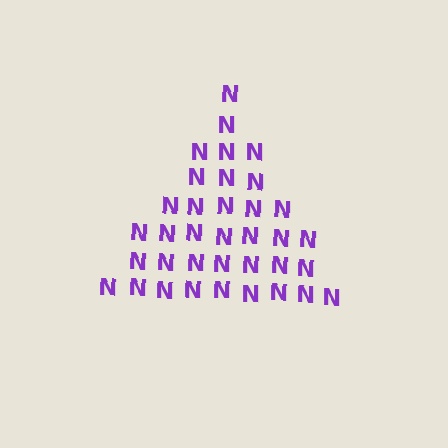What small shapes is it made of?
It is made of small letter N's.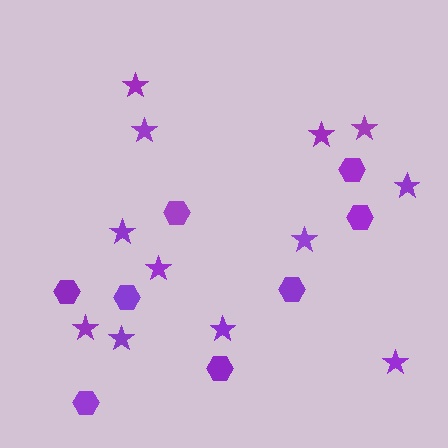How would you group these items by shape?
There are 2 groups: one group of hexagons (8) and one group of stars (12).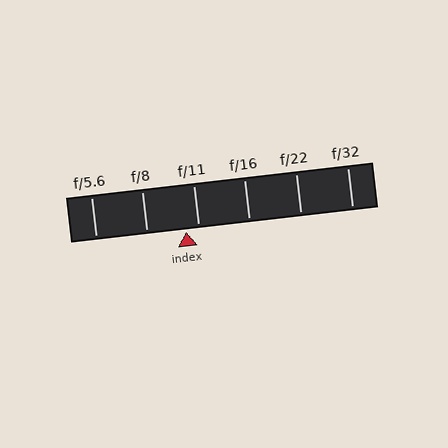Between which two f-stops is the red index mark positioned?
The index mark is between f/8 and f/11.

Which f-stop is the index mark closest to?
The index mark is closest to f/11.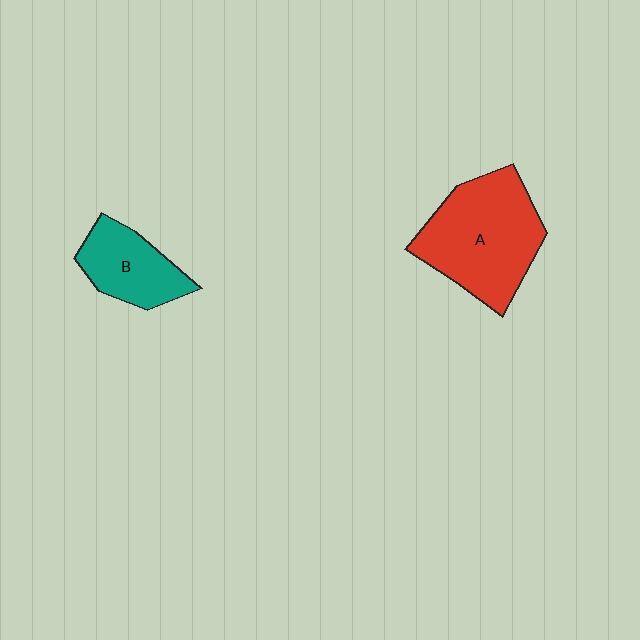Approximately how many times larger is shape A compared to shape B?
Approximately 1.8 times.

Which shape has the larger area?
Shape A (red).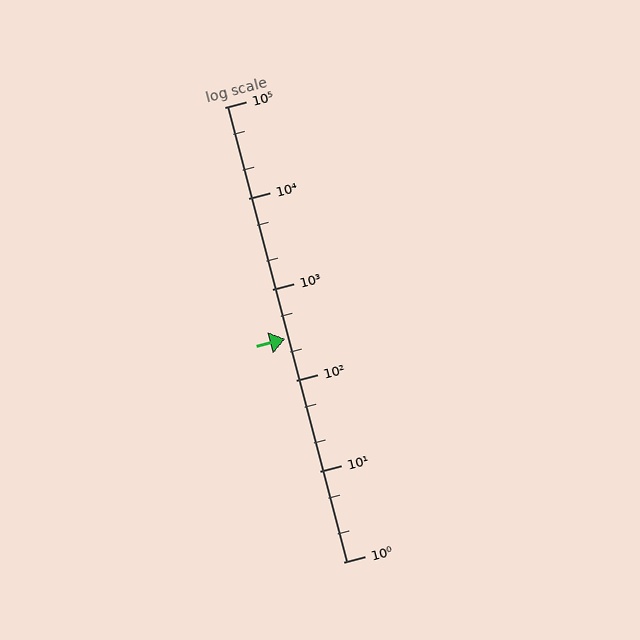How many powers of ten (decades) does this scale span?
The scale spans 5 decades, from 1 to 100000.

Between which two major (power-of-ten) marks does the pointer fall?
The pointer is between 100 and 1000.